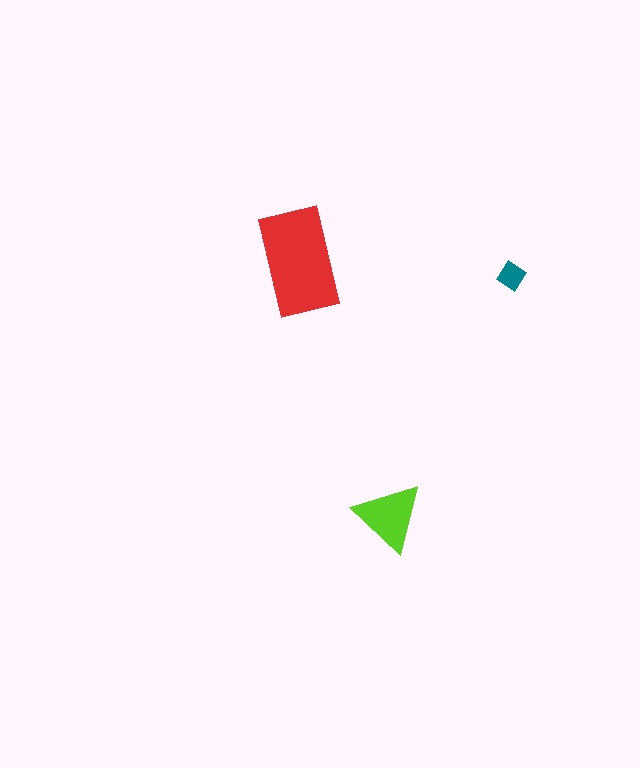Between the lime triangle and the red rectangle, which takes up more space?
The red rectangle.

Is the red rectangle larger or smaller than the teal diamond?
Larger.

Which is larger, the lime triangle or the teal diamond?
The lime triangle.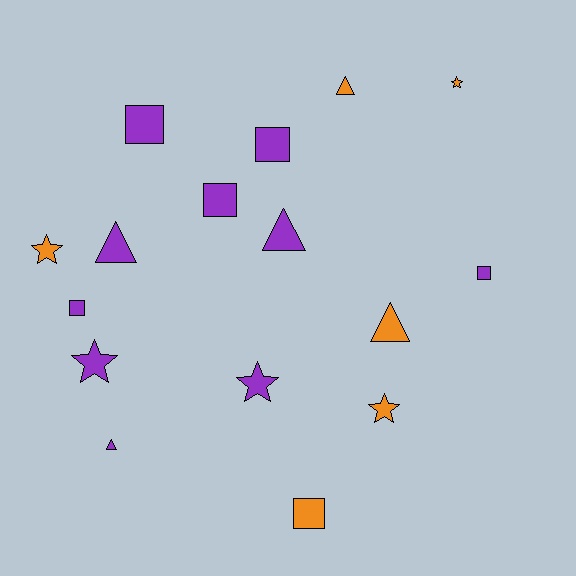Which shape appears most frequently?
Square, with 6 objects.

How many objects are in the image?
There are 16 objects.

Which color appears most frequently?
Purple, with 10 objects.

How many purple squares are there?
There are 5 purple squares.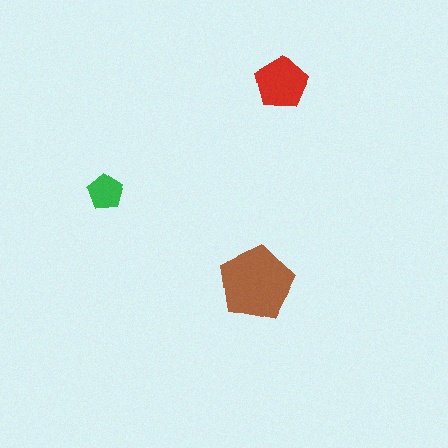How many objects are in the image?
There are 3 objects in the image.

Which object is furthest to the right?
The red pentagon is rightmost.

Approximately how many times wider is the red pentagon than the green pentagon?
About 1.5 times wider.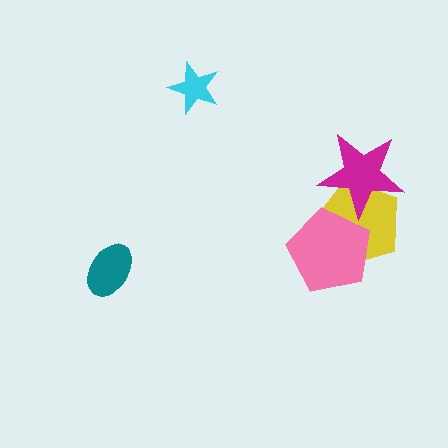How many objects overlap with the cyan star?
0 objects overlap with the cyan star.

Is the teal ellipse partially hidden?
No, no other shape covers it.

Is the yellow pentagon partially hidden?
Yes, it is partially covered by another shape.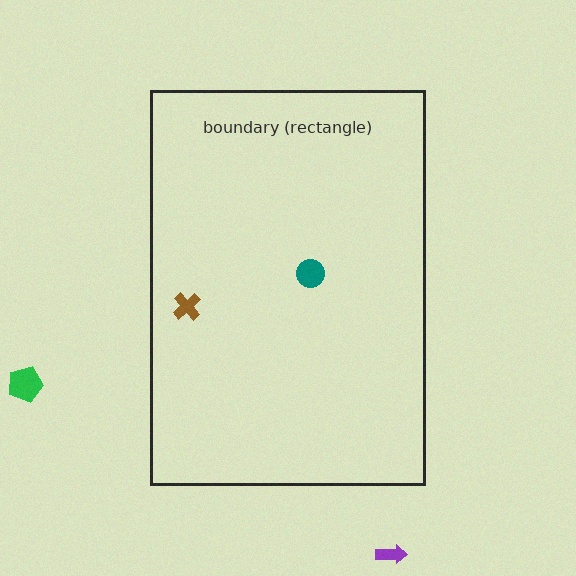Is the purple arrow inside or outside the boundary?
Outside.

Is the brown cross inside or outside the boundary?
Inside.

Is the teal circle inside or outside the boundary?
Inside.